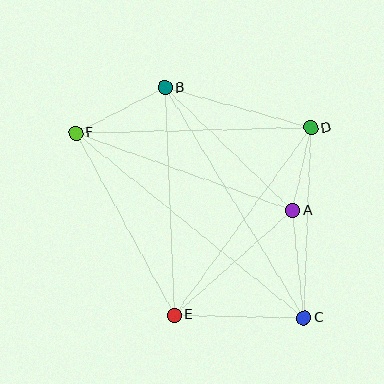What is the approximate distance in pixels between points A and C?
The distance between A and C is approximately 108 pixels.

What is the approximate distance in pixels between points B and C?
The distance between B and C is approximately 269 pixels.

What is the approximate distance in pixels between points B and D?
The distance between B and D is approximately 151 pixels.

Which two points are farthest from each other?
Points C and F are farthest from each other.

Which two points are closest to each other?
Points A and D are closest to each other.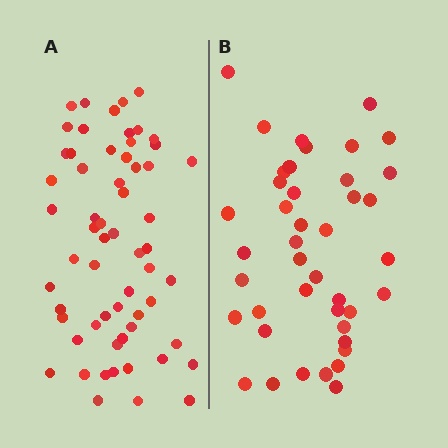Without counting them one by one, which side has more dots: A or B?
Region A (the left region) has more dots.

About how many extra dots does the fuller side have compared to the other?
Region A has approximately 20 more dots than region B.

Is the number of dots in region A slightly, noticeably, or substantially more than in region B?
Region A has noticeably more, but not dramatically so. The ratio is roughly 1.4 to 1.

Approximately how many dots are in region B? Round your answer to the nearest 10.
About 40 dots. (The exact count is 42, which rounds to 40.)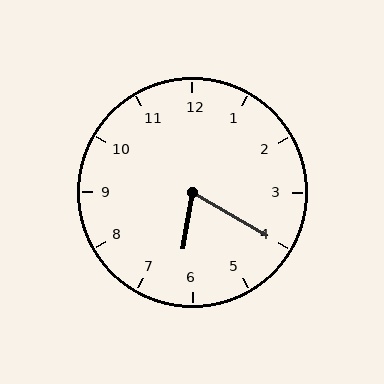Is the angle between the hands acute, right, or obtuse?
It is acute.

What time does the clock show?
6:20.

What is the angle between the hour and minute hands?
Approximately 70 degrees.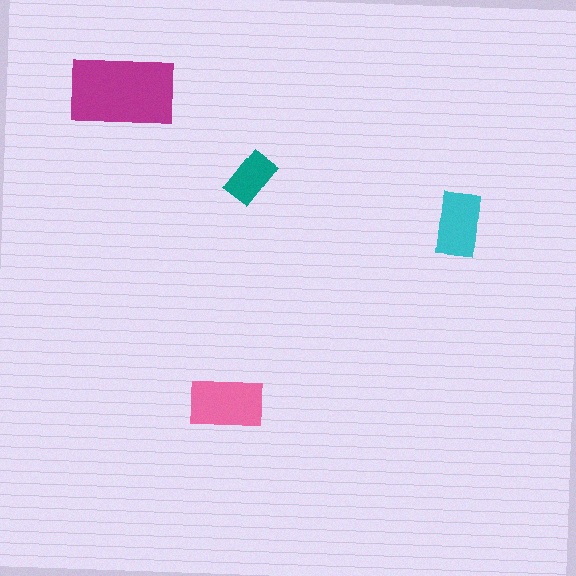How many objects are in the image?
There are 4 objects in the image.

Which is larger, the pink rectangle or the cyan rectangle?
The pink one.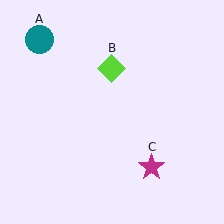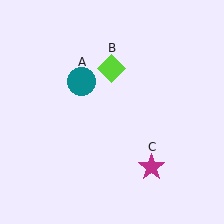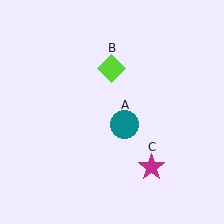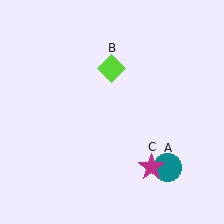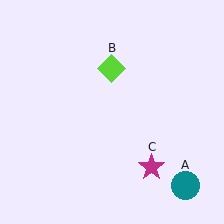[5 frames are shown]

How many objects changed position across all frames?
1 object changed position: teal circle (object A).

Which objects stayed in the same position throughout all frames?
Lime diamond (object B) and magenta star (object C) remained stationary.